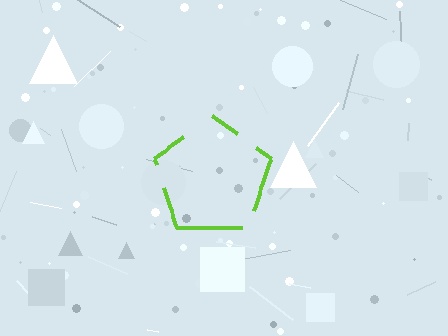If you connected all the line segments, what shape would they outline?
They would outline a pentagon.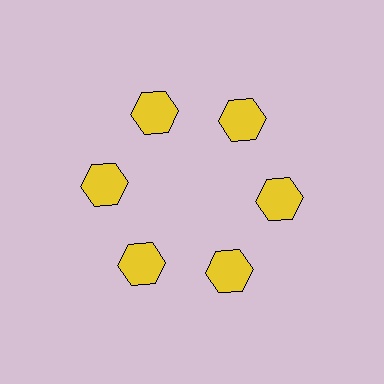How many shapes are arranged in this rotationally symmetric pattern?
There are 6 shapes, arranged in 6 groups of 1.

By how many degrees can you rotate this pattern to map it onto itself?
The pattern maps onto itself every 60 degrees of rotation.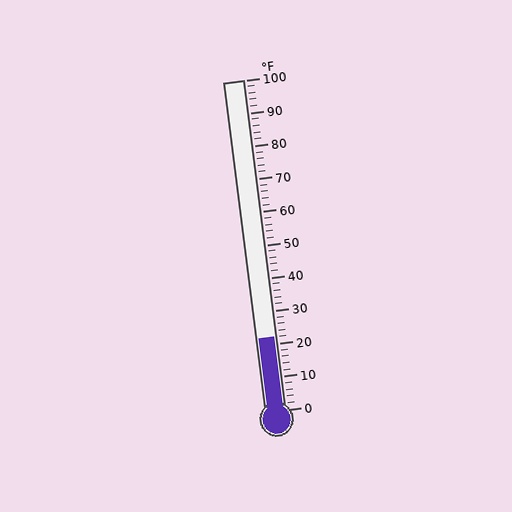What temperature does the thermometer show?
The thermometer shows approximately 22°F.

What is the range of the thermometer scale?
The thermometer scale ranges from 0°F to 100°F.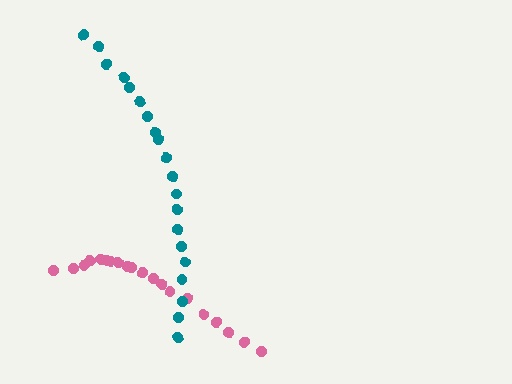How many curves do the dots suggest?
There are 2 distinct paths.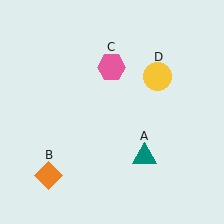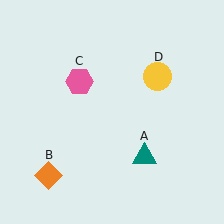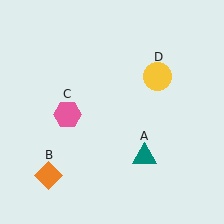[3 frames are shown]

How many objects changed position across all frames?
1 object changed position: pink hexagon (object C).